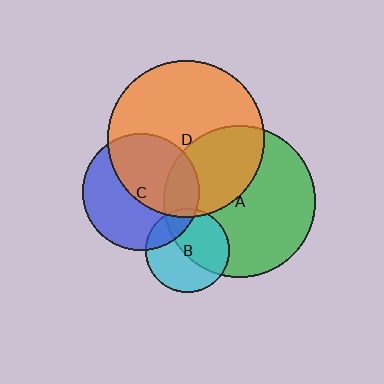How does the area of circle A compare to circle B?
Approximately 3.3 times.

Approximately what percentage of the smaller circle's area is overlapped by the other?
Approximately 5%.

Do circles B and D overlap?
Yes.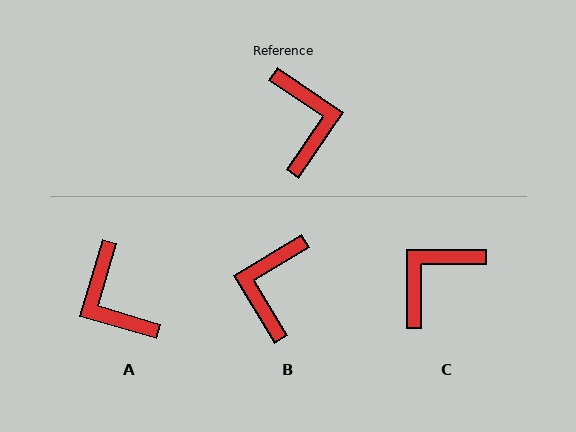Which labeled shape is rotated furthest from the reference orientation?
A, about 162 degrees away.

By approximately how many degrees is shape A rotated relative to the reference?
Approximately 162 degrees clockwise.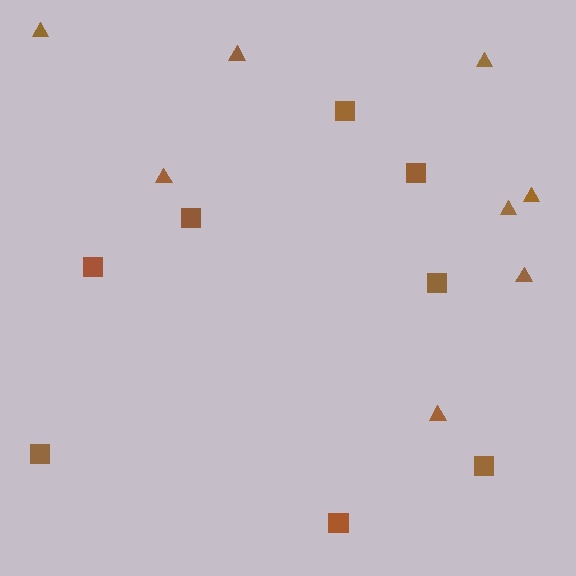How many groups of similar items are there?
There are 2 groups: one group of triangles (8) and one group of squares (8).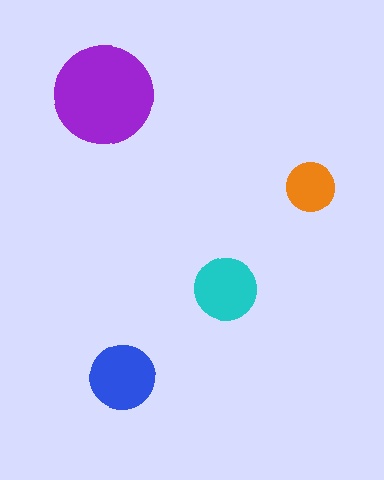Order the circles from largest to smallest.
the purple one, the blue one, the cyan one, the orange one.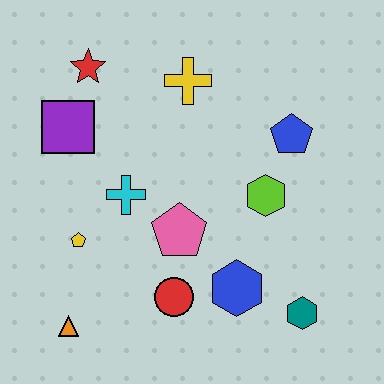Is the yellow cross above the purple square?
Yes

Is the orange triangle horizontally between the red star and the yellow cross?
No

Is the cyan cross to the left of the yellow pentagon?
No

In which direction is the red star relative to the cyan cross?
The red star is above the cyan cross.